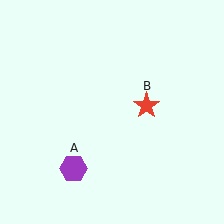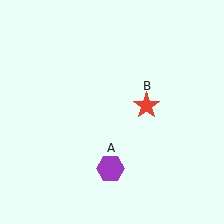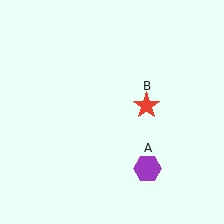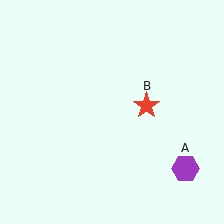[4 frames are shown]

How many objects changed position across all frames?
1 object changed position: purple hexagon (object A).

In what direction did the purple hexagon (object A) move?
The purple hexagon (object A) moved right.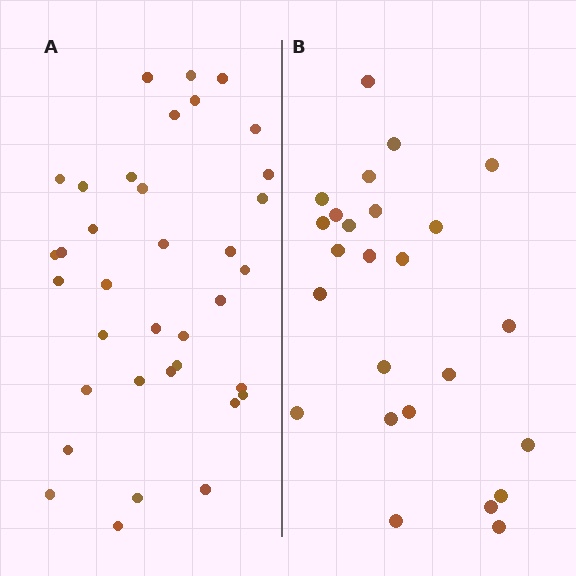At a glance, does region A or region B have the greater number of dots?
Region A (the left region) has more dots.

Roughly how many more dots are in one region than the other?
Region A has roughly 12 or so more dots than region B.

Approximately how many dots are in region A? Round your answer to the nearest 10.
About 40 dots. (The exact count is 36, which rounds to 40.)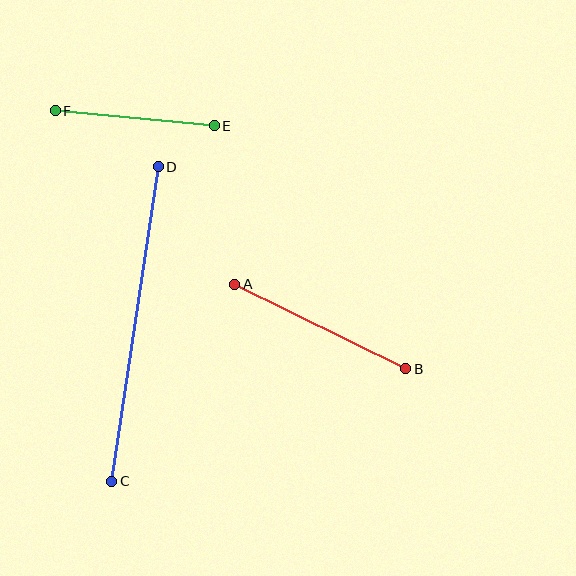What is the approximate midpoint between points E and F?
The midpoint is at approximately (135, 118) pixels.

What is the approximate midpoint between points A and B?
The midpoint is at approximately (320, 326) pixels.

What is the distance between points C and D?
The distance is approximately 318 pixels.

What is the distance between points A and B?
The distance is approximately 191 pixels.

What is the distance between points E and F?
The distance is approximately 159 pixels.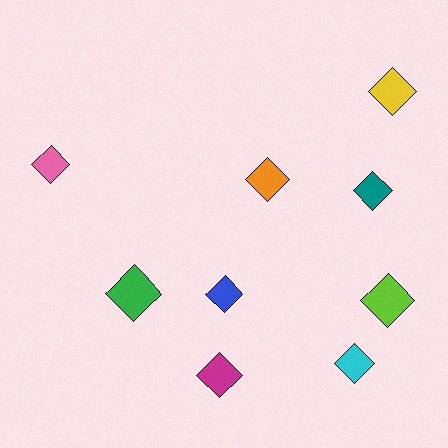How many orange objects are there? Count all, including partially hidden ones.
There is 1 orange object.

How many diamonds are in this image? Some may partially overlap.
There are 9 diamonds.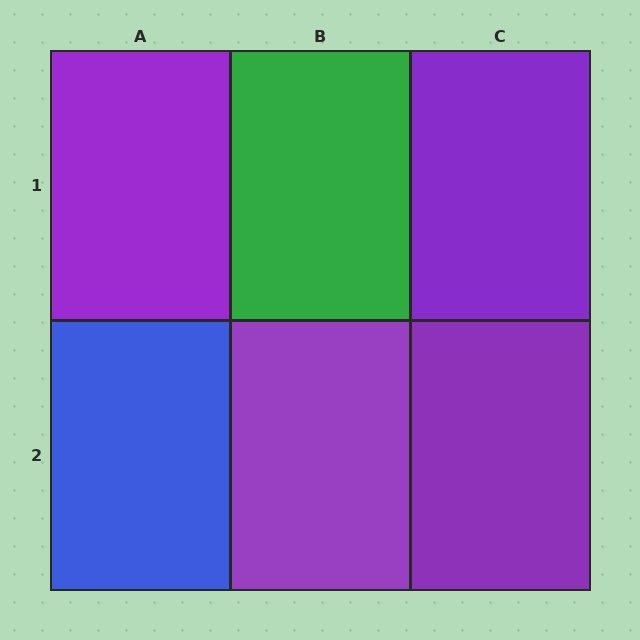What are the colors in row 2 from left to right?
Blue, purple, purple.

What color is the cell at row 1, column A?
Purple.